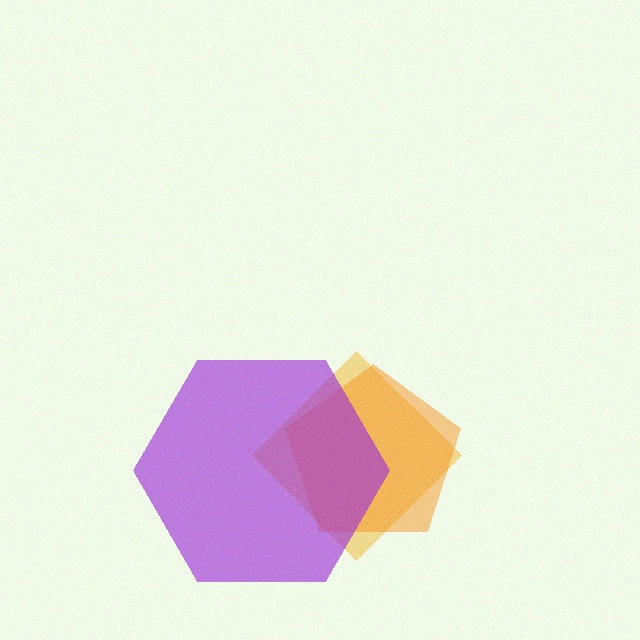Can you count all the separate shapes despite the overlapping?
Yes, there are 3 separate shapes.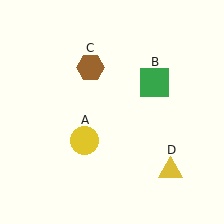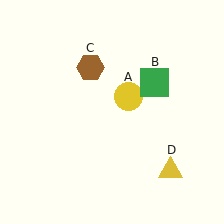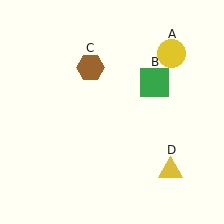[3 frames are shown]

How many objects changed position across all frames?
1 object changed position: yellow circle (object A).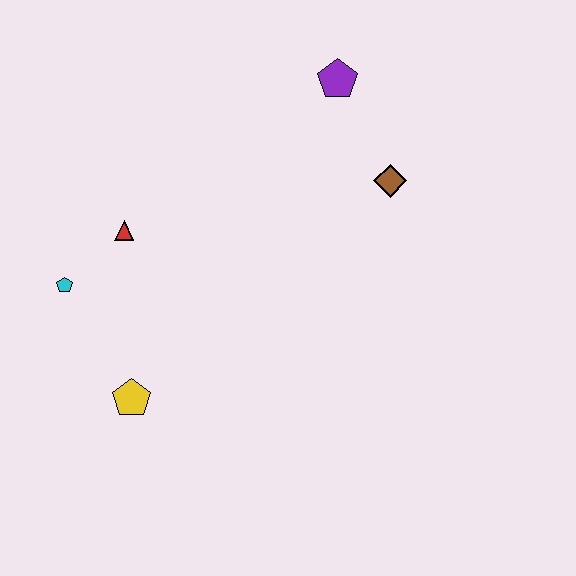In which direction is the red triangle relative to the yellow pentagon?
The red triangle is above the yellow pentagon.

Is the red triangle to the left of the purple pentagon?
Yes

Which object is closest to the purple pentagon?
The brown diamond is closest to the purple pentagon.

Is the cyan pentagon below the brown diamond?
Yes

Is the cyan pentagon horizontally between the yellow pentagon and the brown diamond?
No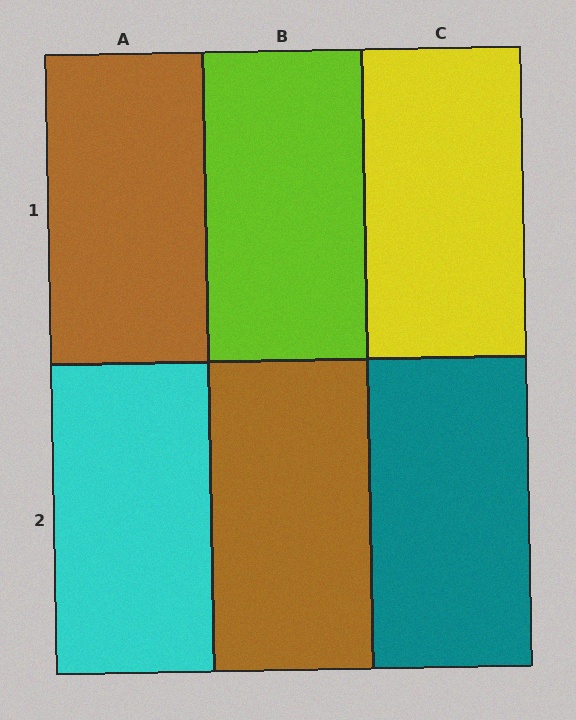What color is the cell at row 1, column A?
Brown.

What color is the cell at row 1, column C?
Yellow.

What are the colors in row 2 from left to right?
Cyan, brown, teal.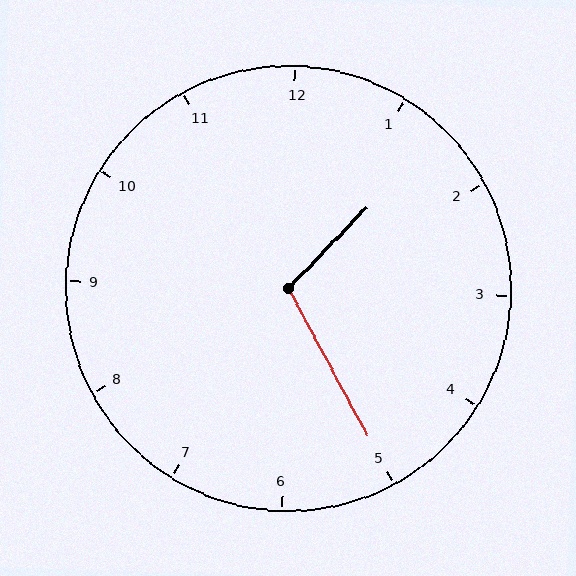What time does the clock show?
1:25.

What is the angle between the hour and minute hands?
Approximately 108 degrees.